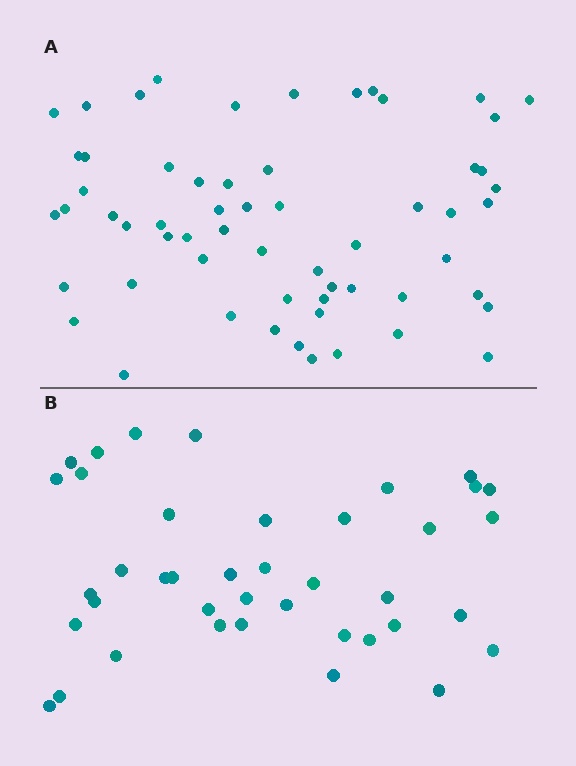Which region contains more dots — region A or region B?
Region A (the top region) has more dots.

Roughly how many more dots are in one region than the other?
Region A has approximately 20 more dots than region B.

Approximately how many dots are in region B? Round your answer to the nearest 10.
About 40 dots.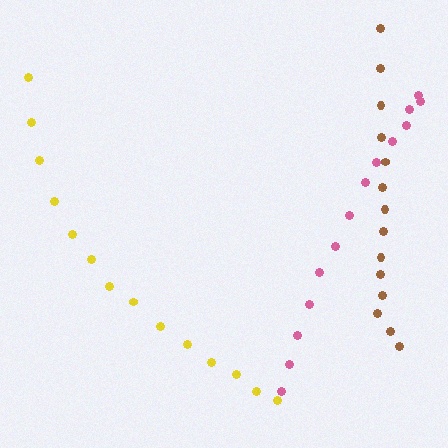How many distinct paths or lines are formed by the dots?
There are 3 distinct paths.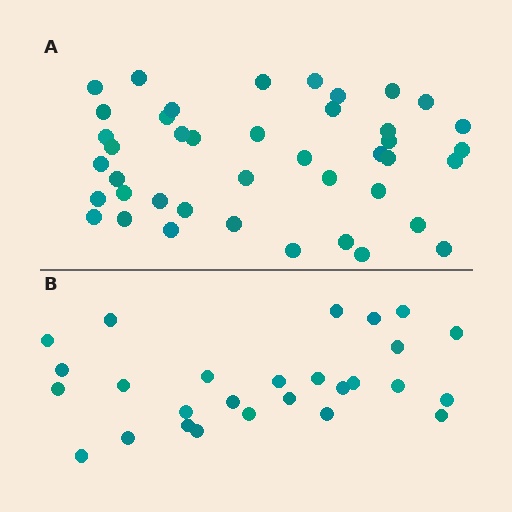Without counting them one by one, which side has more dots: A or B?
Region A (the top region) has more dots.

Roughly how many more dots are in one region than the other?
Region A has approximately 15 more dots than region B.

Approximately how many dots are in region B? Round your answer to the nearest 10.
About 30 dots. (The exact count is 27, which rounds to 30.)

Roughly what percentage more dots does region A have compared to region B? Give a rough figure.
About 55% more.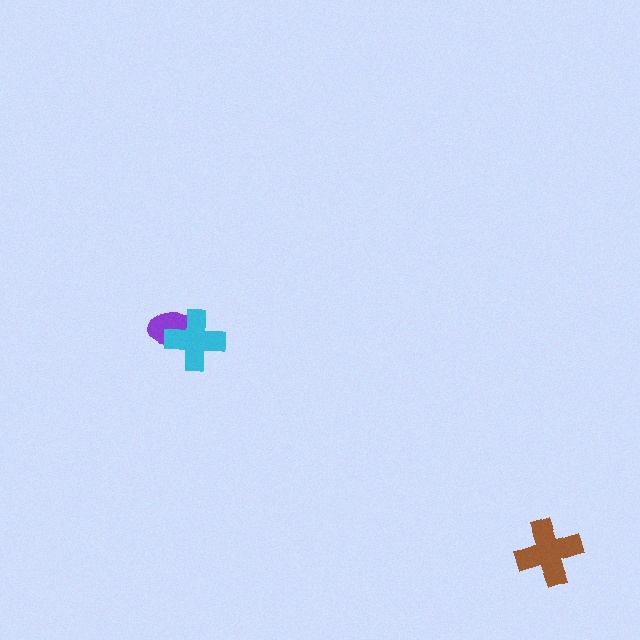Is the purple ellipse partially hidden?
Yes, it is partially covered by another shape.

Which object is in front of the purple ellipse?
The cyan cross is in front of the purple ellipse.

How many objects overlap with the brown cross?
0 objects overlap with the brown cross.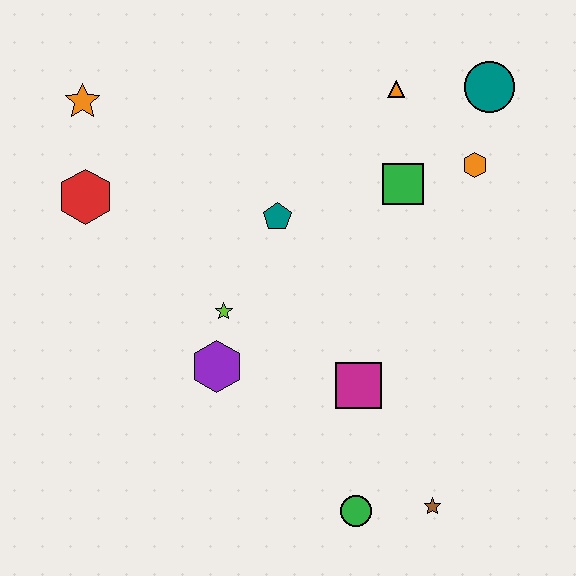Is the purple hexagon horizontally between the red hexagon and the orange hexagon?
Yes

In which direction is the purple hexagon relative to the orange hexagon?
The purple hexagon is to the left of the orange hexagon.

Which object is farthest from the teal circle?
The green circle is farthest from the teal circle.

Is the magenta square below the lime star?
Yes